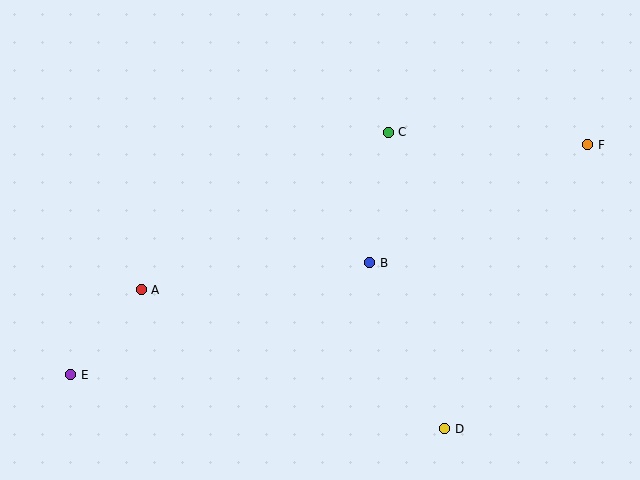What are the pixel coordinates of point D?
Point D is at (445, 429).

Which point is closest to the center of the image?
Point B at (370, 263) is closest to the center.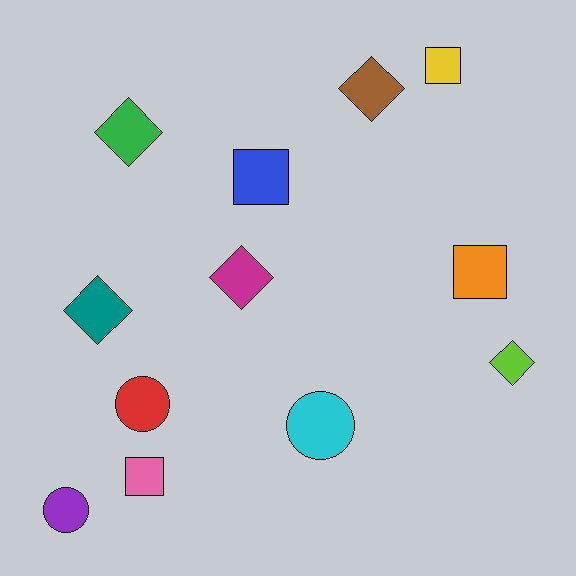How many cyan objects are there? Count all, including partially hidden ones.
There is 1 cyan object.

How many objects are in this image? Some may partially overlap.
There are 12 objects.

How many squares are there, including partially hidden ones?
There are 4 squares.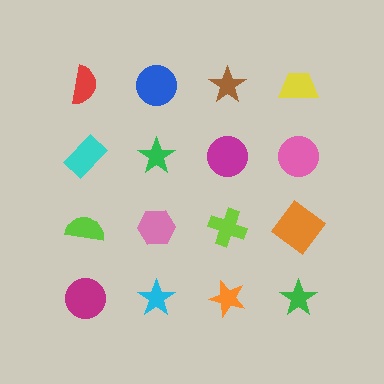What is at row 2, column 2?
A green star.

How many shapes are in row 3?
4 shapes.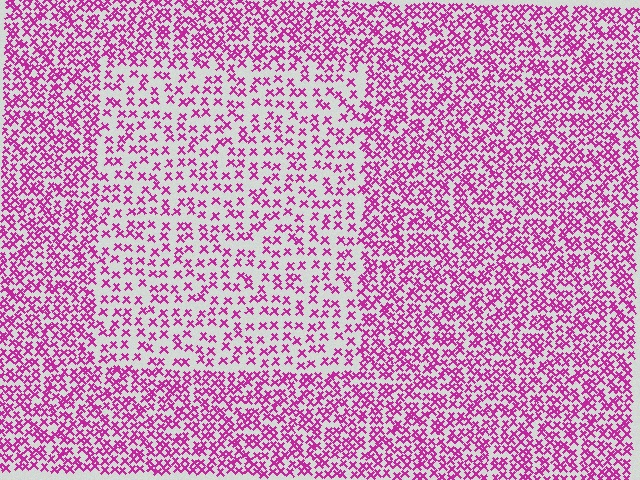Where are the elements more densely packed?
The elements are more densely packed outside the rectangle boundary.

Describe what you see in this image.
The image contains small magenta elements arranged at two different densities. A rectangle-shaped region is visible where the elements are less densely packed than the surrounding area.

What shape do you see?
I see a rectangle.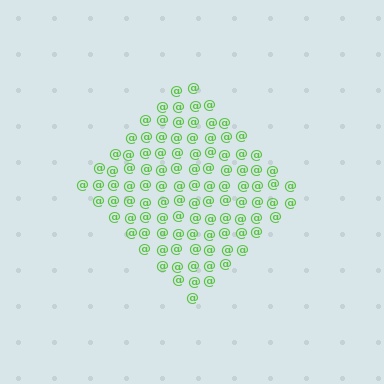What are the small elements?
The small elements are at signs.